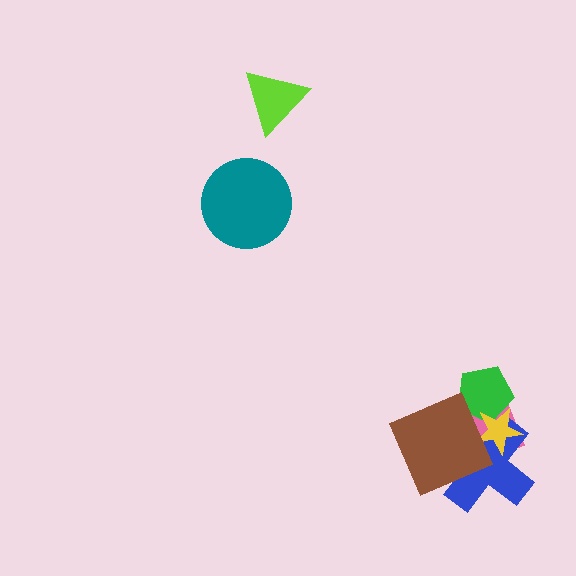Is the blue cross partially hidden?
Yes, it is partially covered by another shape.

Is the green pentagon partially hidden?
Yes, it is partially covered by another shape.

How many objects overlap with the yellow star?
3 objects overlap with the yellow star.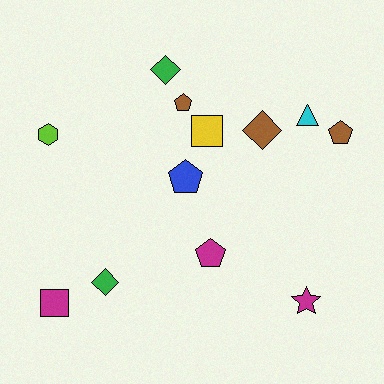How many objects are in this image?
There are 12 objects.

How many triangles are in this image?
There is 1 triangle.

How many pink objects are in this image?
There are no pink objects.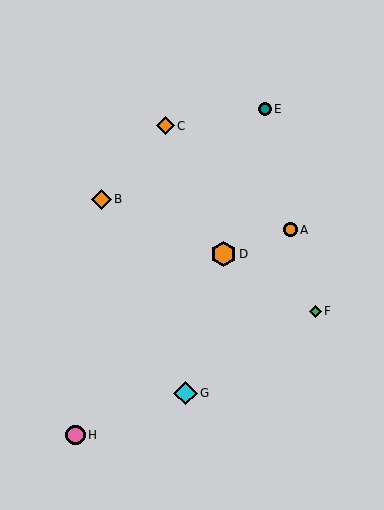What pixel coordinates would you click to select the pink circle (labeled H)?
Click at (75, 435) to select the pink circle H.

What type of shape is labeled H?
Shape H is a pink circle.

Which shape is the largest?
The orange hexagon (labeled D) is the largest.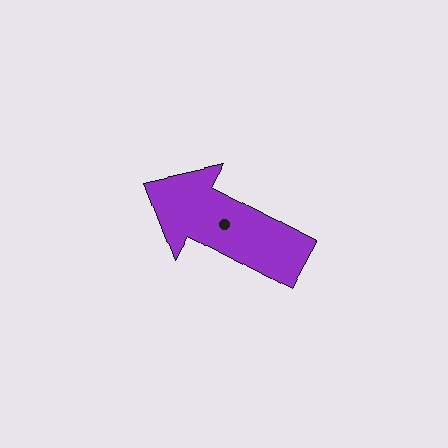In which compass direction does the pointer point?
Northwest.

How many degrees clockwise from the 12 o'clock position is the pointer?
Approximately 298 degrees.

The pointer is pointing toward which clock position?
Roughly 10 o'clock.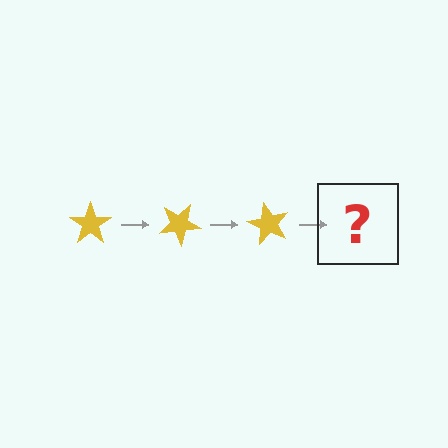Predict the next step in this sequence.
The next step is a yellow star rotated 90 degrees.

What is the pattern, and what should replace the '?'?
The pattern is that the star rotates 30 degrees each step. The '?' should be a yellow star rotated 90 degrees.